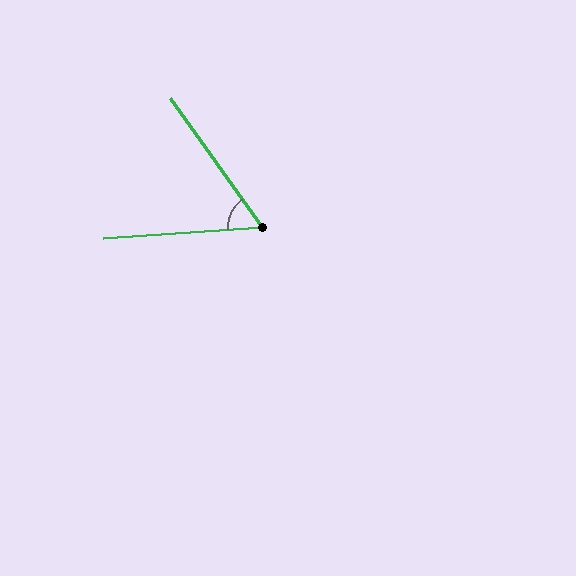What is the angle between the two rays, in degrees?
Approximately 59 degrees.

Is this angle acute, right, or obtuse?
It is acute.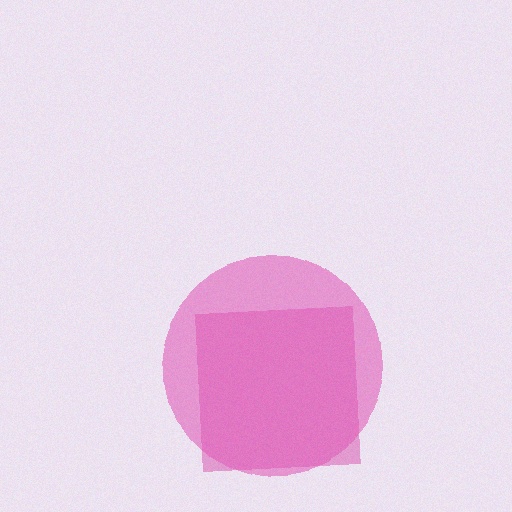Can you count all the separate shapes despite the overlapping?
Yes, there are 2 separate shapes.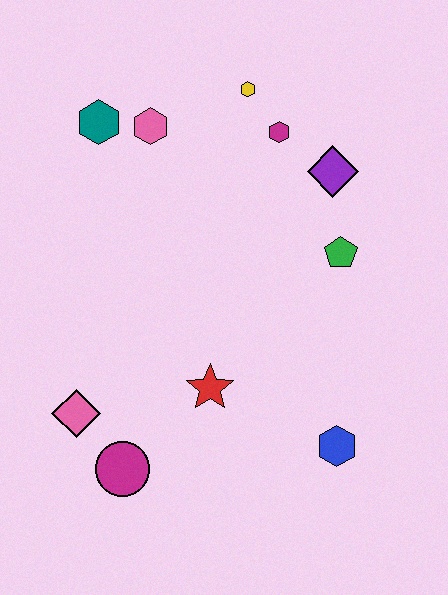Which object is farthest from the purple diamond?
The magenta circle is farthest from the purple diamond.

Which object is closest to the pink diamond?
The magenta circle is closest to the pink diamond.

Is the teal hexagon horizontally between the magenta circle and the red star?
No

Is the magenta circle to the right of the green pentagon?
No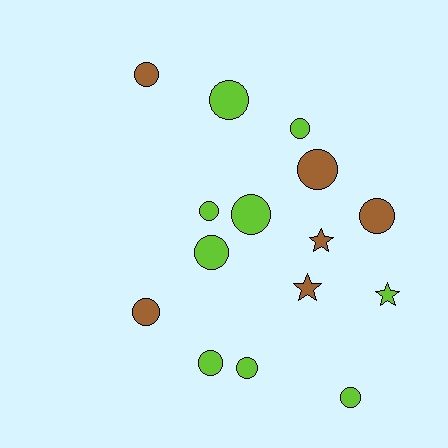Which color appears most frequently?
Lime, with 9 objects.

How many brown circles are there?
There are 4 brown circles.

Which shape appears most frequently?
Circle, with 12 objects.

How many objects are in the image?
There are 15 objects.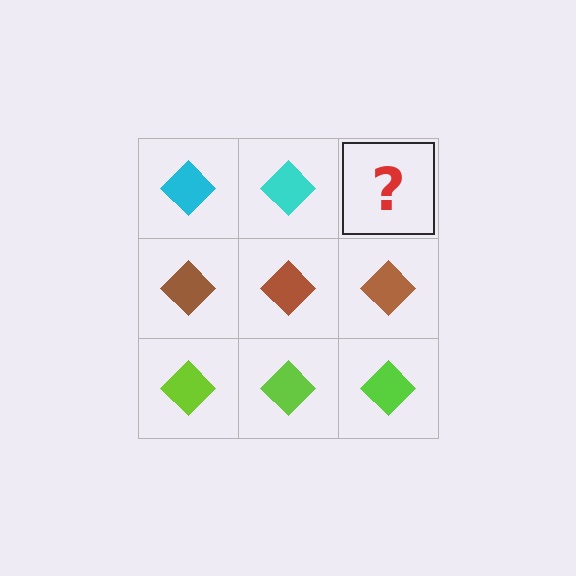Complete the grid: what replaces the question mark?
The question mark should be replaced with a cyan diamond.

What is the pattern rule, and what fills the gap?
The rule is that each row has a consistent color. The gap should be filled with a cyan diamond.